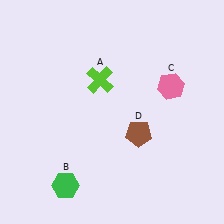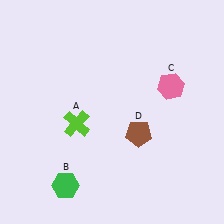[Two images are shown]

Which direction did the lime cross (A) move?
The lime cross (A) moved down.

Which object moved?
The lime cross (A) moved down.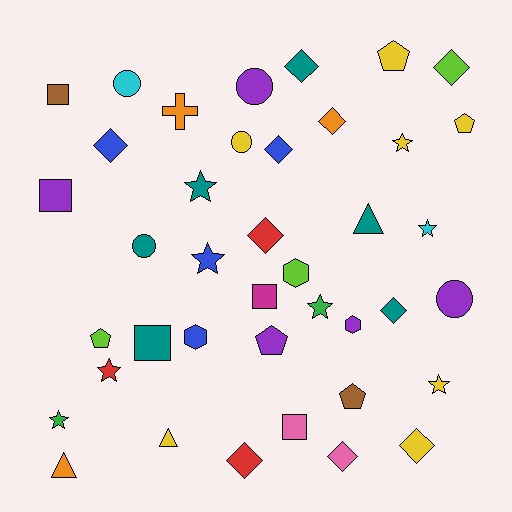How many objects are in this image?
There are 40 objects.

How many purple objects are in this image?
There are 5 purple objects.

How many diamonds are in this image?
There are 10 diamonds.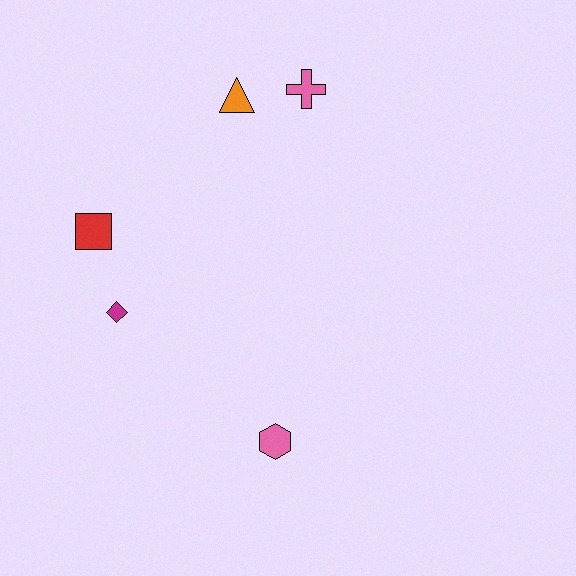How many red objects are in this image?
There is 1 red object.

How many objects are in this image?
There are 5 objects.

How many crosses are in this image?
There is 1 cross.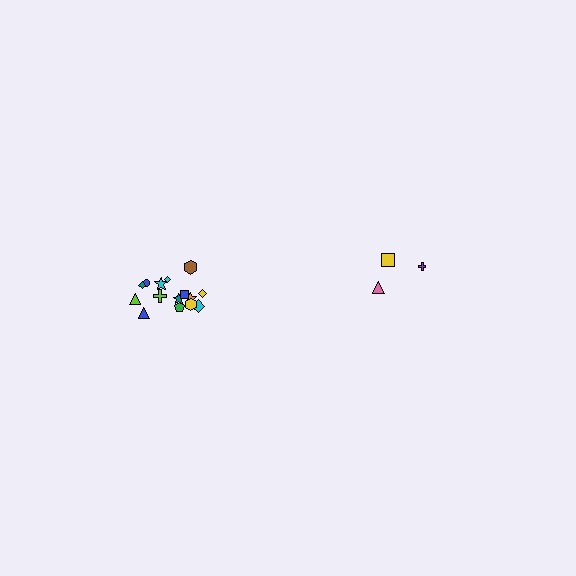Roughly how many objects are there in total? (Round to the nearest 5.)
Roughly 20 objects in total.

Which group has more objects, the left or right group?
The left group.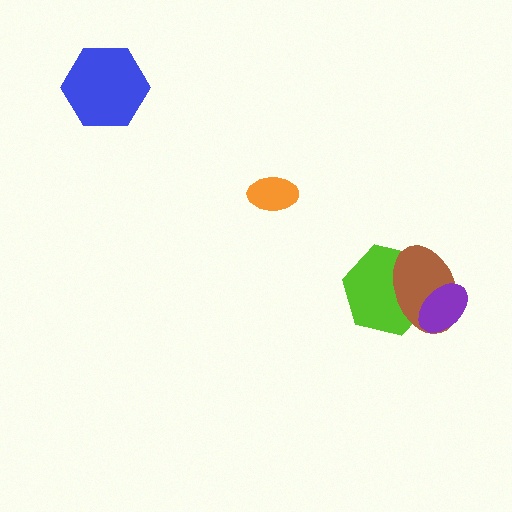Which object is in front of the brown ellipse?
The purple ellipse is in front of the brown ellipse.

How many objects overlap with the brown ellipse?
2 objects overlap with the brown ellipse.